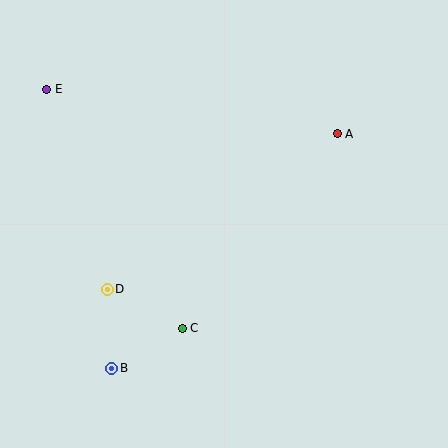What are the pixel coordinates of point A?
Point A is at (337, 134).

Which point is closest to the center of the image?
Point C at (182, 328) is closest to the center.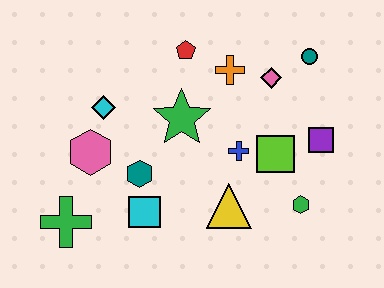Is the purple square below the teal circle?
Yes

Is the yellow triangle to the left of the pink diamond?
Yes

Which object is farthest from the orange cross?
The green cross is farthest from the orange cross.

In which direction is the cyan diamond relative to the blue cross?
The cyan diamond is to the left of the blue cross.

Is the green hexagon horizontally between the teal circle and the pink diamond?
Yes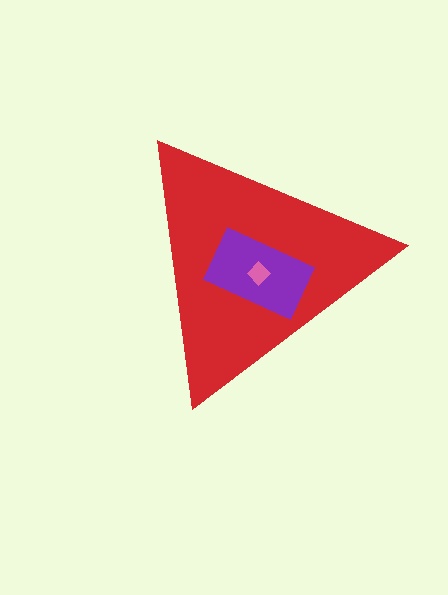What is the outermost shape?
The red triangle.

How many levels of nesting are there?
3.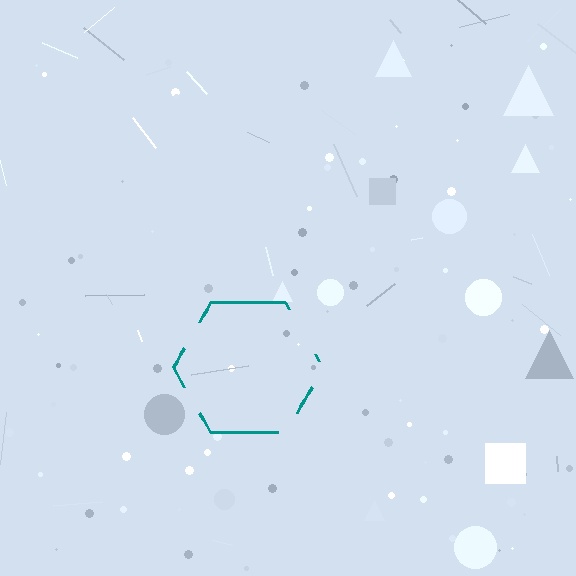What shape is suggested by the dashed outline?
The dashed outline suggests a hexagon.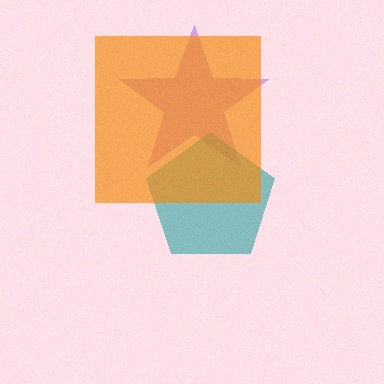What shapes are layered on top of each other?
The layered shapes are: a purple star, a teal pentagon, an orange square.